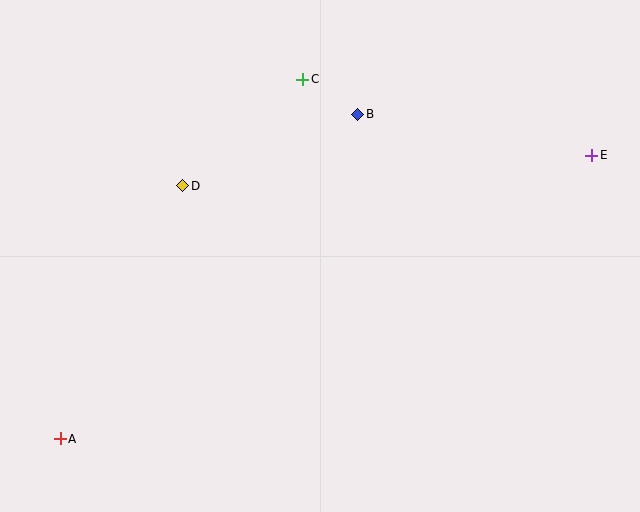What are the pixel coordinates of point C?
Point C is at (303, 79).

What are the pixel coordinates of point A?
Point A is at (60, 439).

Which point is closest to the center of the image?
Point B at (358, 114) is closest to the center.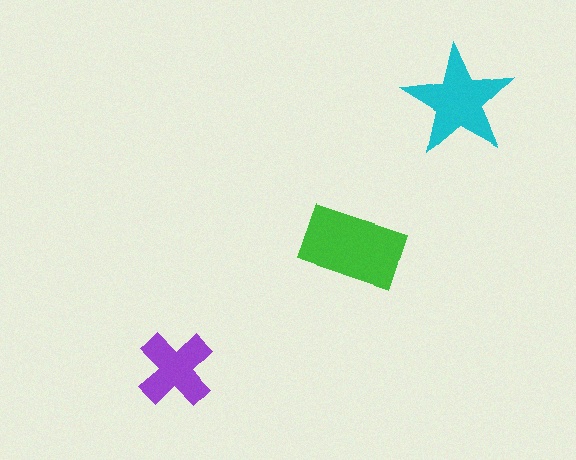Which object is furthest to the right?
The cyan star is rightmost.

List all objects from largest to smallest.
The green rectangle, the cyan star, the purple cross.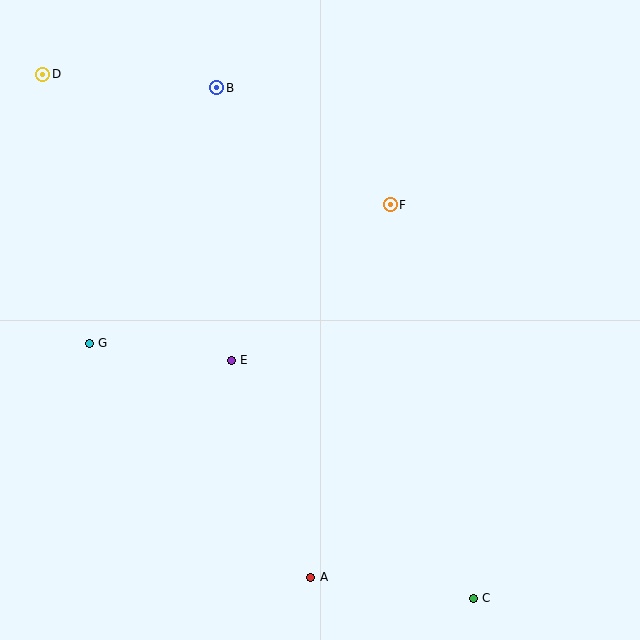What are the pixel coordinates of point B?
Point B is at (217, 88).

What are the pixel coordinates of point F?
Point F is at (390, 205).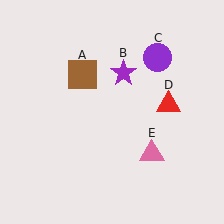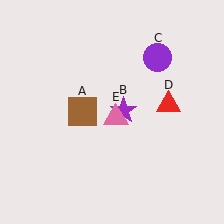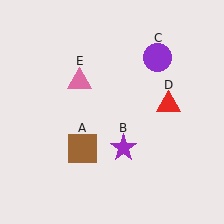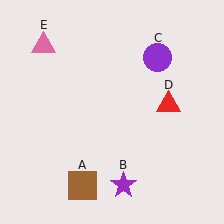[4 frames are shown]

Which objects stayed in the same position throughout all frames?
Purple circle (object C) and red triangle (object D) remained stationary.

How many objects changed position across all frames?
3 objects changed position: brown square (object A), purple star (object B), pink triangle (object E).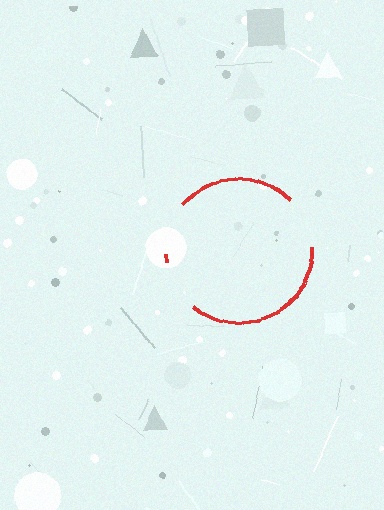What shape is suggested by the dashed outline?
The dashed outline suggests a circle.